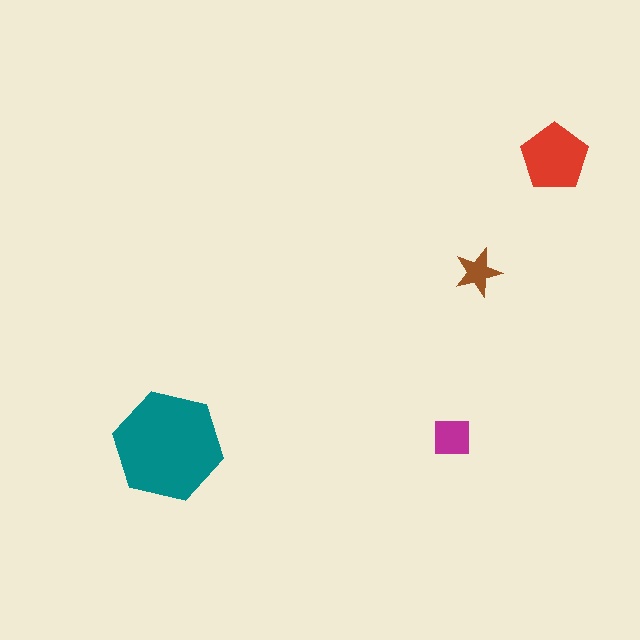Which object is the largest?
The teal hexagon.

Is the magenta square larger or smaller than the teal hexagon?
Smaller.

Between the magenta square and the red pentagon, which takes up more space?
The red pentagon.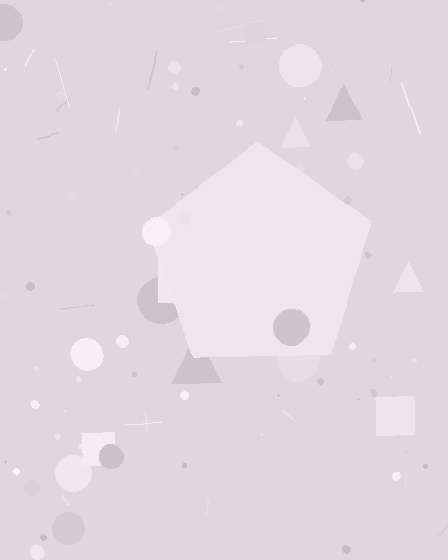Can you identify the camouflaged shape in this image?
The camouflaged shape is a pentagon.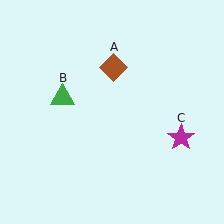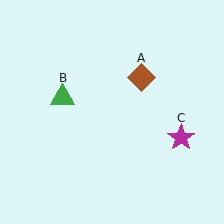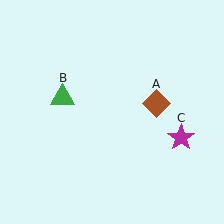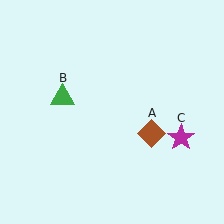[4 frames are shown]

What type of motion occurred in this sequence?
The brown diamond (object A) rotated clockwise around the center of the scene.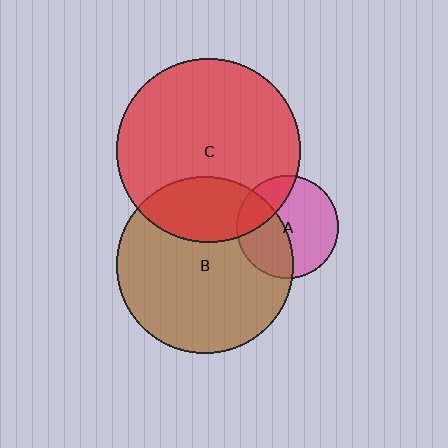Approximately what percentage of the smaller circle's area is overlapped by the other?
Approximately 25%.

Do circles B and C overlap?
Yes.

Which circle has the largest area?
Circle C (red).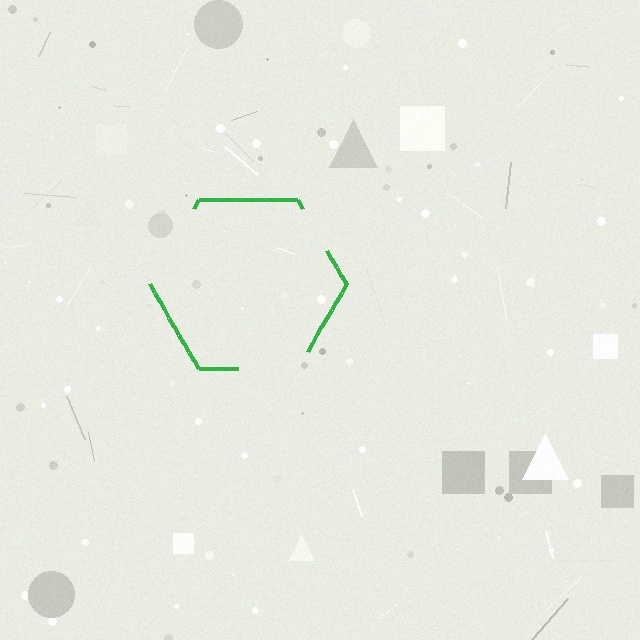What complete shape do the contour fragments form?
The contour fragments form a hexagon.